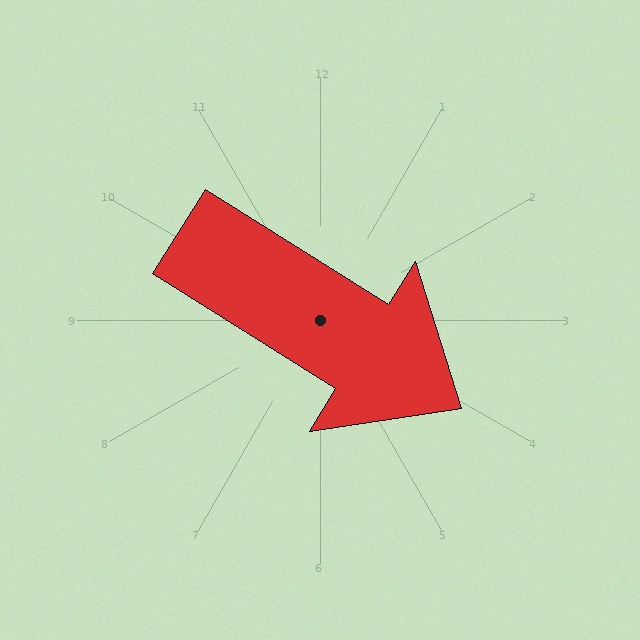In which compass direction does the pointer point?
Southeast.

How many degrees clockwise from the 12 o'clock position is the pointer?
Approximately 122 degrees.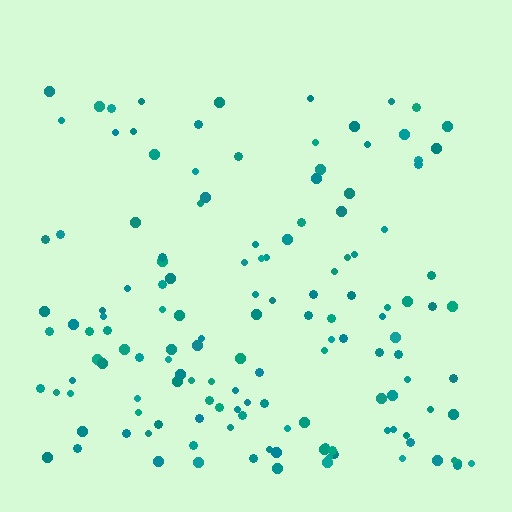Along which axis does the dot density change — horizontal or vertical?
Vertical.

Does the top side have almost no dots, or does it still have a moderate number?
Still a moderate number, just noticeably fewer than the bottom.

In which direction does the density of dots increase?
From top to bottom, with the bottom side densest.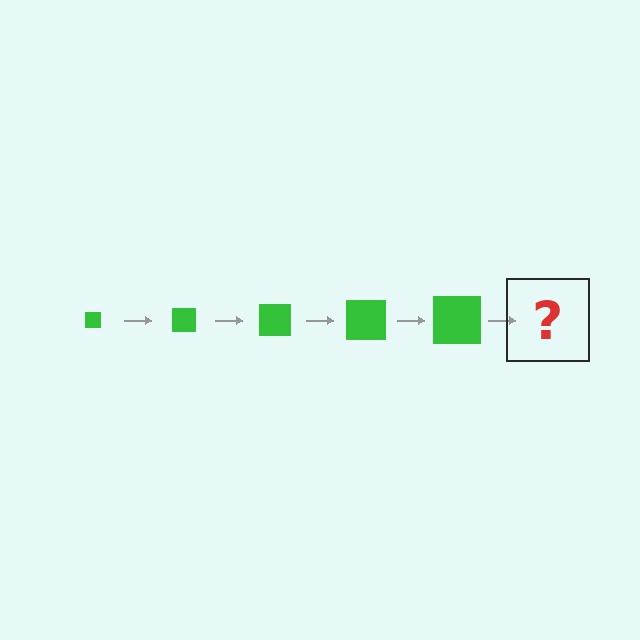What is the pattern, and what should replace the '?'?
The pattern is that the square gets progressively larger each step. The '?' should be a green square, larger than the previous one.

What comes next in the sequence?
The next element should be a green square, larger than the previous one.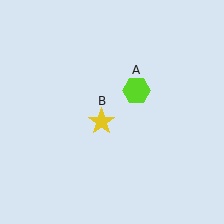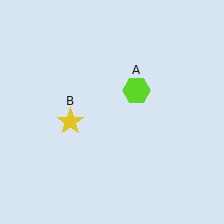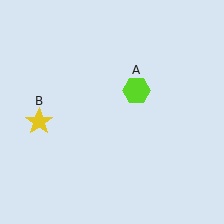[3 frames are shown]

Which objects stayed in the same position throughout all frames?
Lime hexagon (object A) remained stationary.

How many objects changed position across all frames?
1 object changed position: yellow star (object B).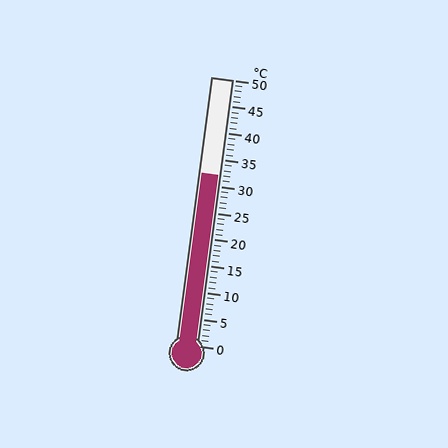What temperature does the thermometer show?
The thermometer shows approximately 32°C.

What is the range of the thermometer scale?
The thermometer scale ranges from 0°C to 50°C.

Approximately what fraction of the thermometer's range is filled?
The thermometer is filled to approximately 65% of its range.